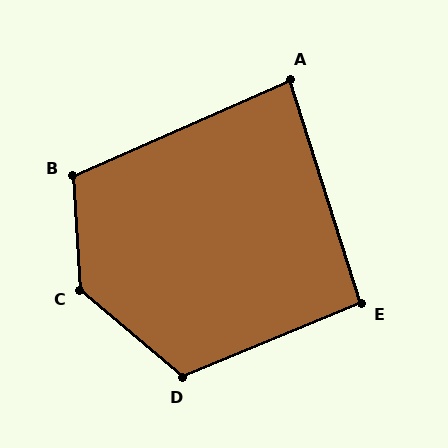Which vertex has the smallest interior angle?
A, at approximately 84 degrees.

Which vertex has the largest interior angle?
C, at approximately 134 degrees.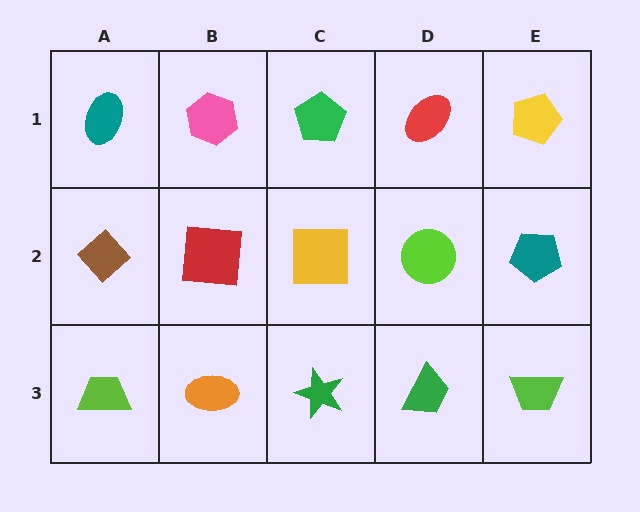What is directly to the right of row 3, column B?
A green star.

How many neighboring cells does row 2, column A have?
3.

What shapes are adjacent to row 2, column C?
A green pentagon (row 1, column C), a green star (row 3, column C), a red square (row 2, column B), a lime circle (row 2, column D).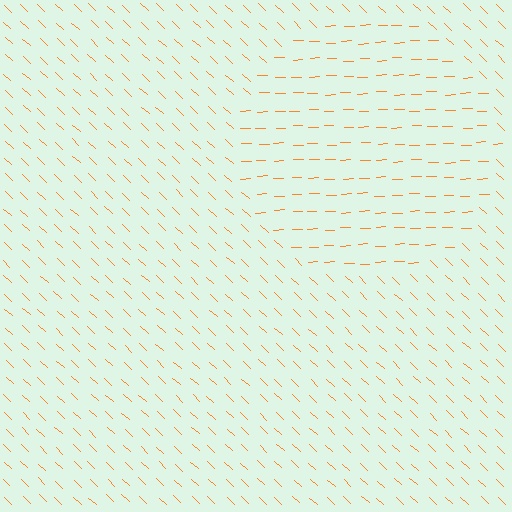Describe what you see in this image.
The image is filled with small orange line segments. A circle region in the image has lines oriented differently from the surrounding lines, creating a visible texture boundary.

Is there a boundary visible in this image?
Yes, there is a texture boundary formed by a change in line orientation.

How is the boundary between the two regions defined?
The boundary is defined purely by a change in line orientation (approximately 45 degrees difference). All lines are the same color and thickness.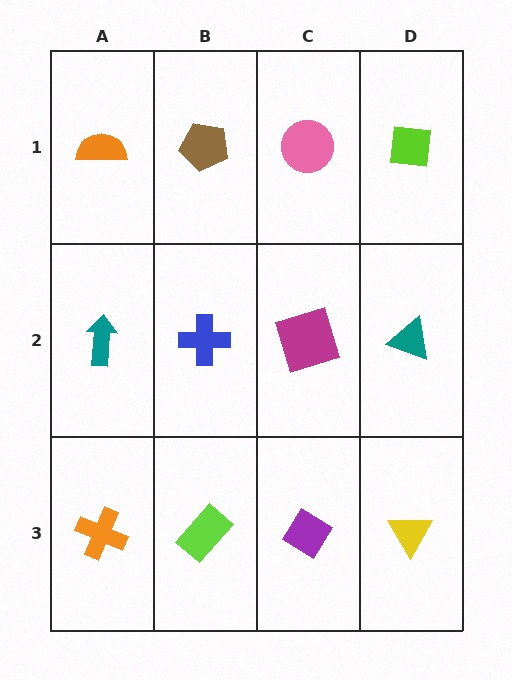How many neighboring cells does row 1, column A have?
2.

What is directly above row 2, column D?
A lime square.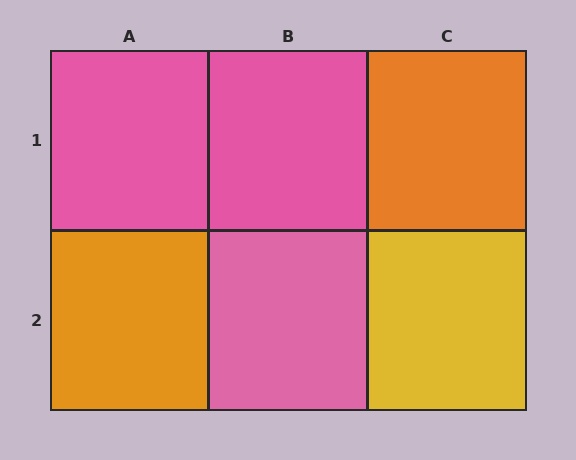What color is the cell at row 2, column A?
Orange.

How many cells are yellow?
1 cell is yellow.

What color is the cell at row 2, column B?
Pink.